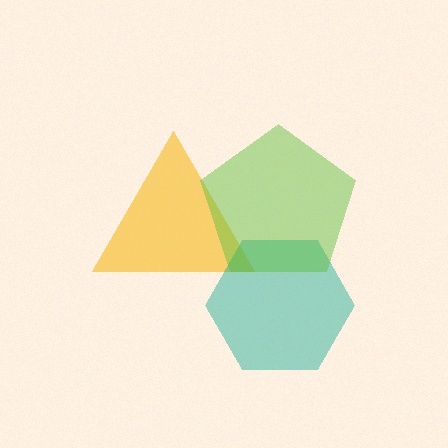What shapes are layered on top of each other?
The layered shapes are: a yellow triangle, a teal hexagon, a lime pentagon.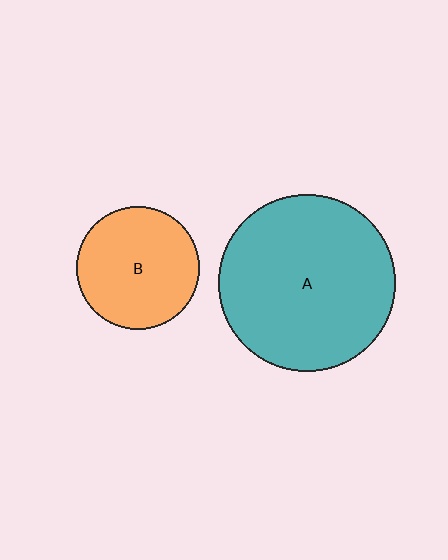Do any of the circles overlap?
No, none of the circles overlap.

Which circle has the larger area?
Circle A (teal).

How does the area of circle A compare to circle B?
Approximately 2.1 times.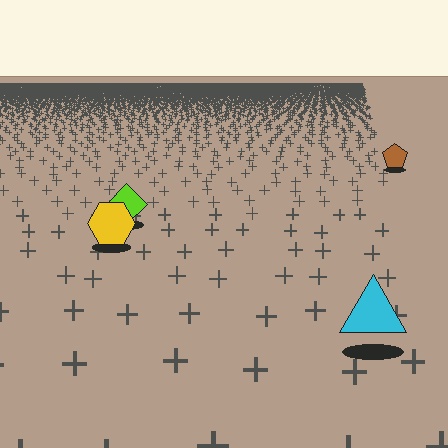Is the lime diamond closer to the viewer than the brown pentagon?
Yes. The lime diamond is closer — you can tell from the texture gradient: the ground texture is coarser near it.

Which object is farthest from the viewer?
The brown pentagon is farthest from the viewer. It appears smaller and the ground texture around it is denser.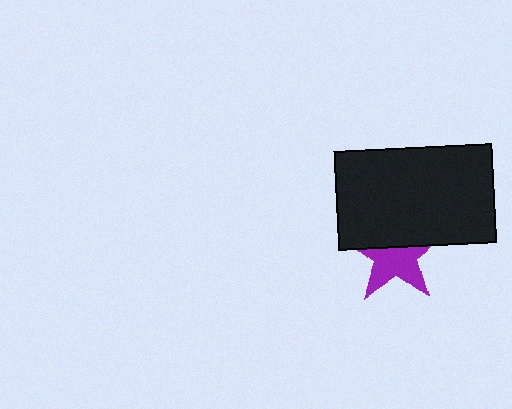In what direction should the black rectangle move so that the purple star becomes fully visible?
The black rectangle should move up. That is the shortest direction to clear the overlap and leave the purple star fully visible.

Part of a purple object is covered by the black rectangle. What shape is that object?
It is a star.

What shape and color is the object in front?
The object in front is a black rectangle.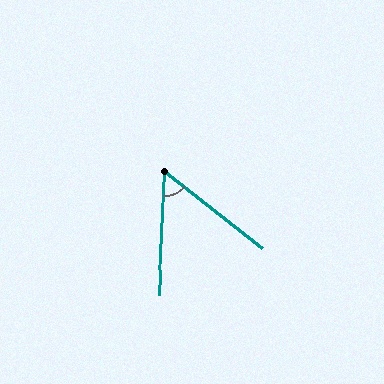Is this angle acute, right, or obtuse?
It is acute.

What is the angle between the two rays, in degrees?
Approximately 55 degrees.